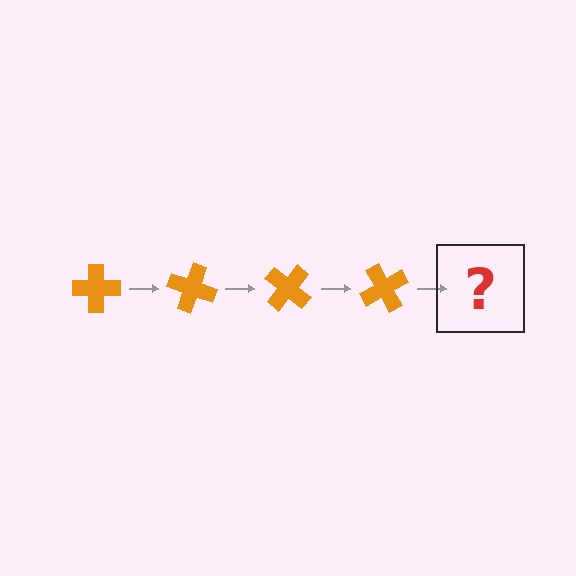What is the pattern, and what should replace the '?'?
The pattern is that the cross rotates 20 degrees each step. The '?' should be an orange cross rotated 80 degrees.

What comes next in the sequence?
The next element should be an orange cross rotated 80 degrees.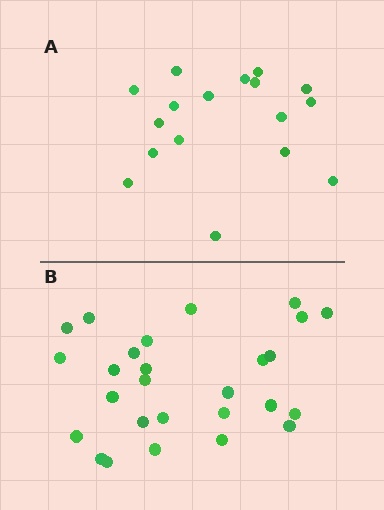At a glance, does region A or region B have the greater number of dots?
Region B (the bottom region) has more dots.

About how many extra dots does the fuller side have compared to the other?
Region B has roughly 10 or so more dots than region A.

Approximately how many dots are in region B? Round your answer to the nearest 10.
About 30 dots. (The exact count is 27, which rounds to 30.)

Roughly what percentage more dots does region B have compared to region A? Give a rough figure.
About 60% more.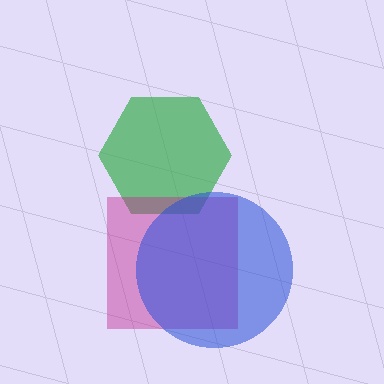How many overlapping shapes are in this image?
There are 3 overlapping shapes in the image.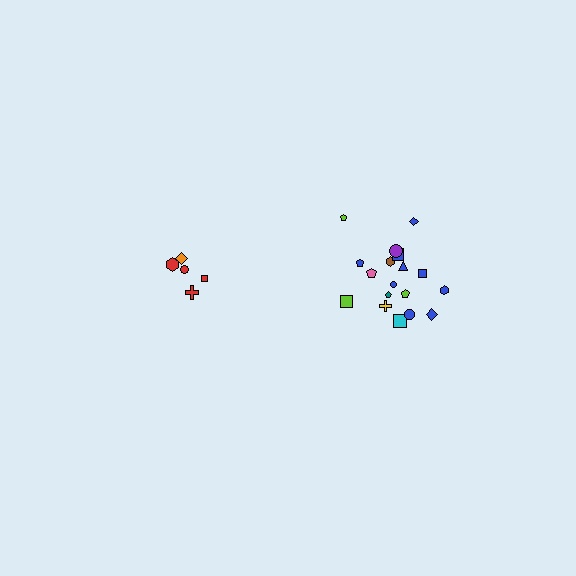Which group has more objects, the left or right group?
The right group.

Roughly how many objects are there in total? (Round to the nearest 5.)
Roughly 25 objects in total.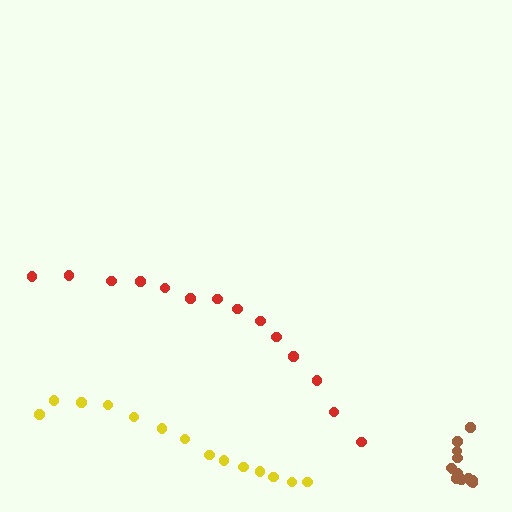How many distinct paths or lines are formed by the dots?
There are 3 distinct paths.